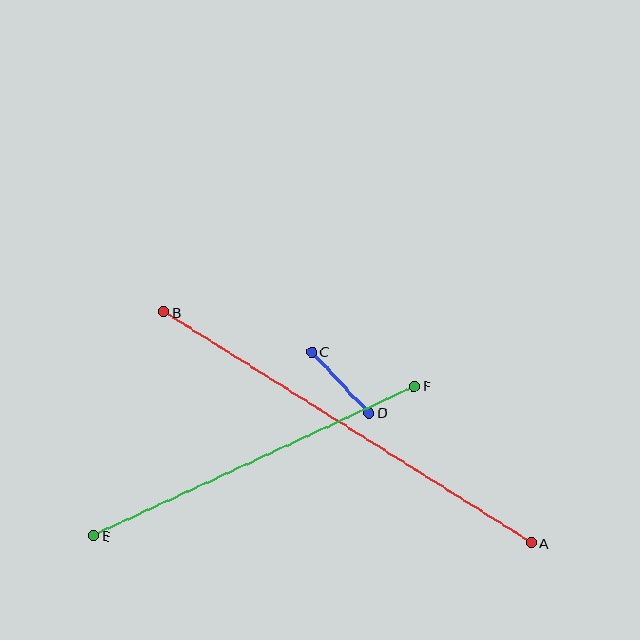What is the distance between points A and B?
The distance is approximately 434 pixels.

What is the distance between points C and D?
The distance is approximately 84 pixels.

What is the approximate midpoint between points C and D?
The midpoint is at approximately (340, 383) pixels.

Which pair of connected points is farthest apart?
Points A and B are farthest apart.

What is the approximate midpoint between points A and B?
The midpoint is at approximately (348, 427) pixels.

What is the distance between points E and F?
The distance is approximately 354 pixels.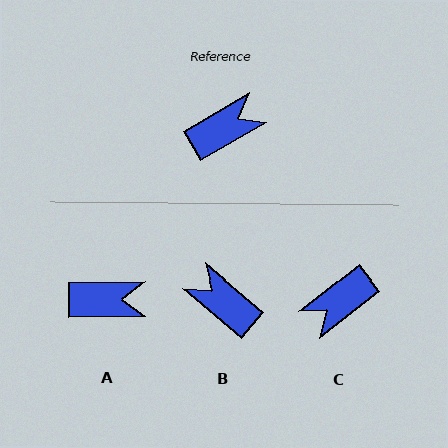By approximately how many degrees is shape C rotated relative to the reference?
Approximately 173 degrees clockwise.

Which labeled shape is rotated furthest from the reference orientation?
C, about 173 degrees away.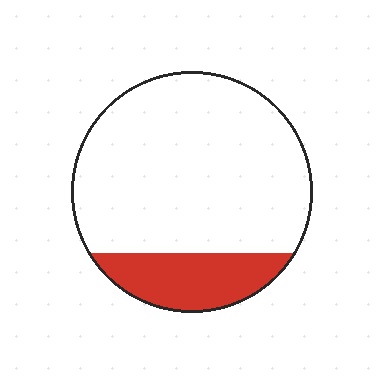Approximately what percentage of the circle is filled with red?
Approximately 20%.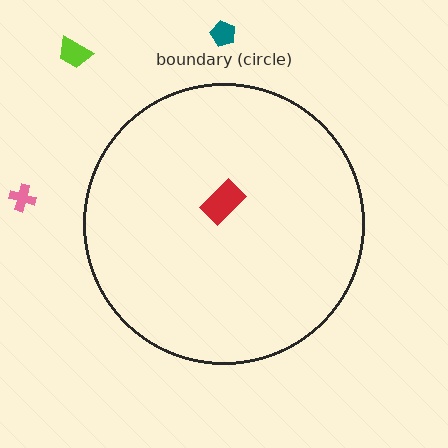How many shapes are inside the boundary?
1 inside, 3 outside.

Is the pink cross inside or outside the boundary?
Outside.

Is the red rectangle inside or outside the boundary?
Inside.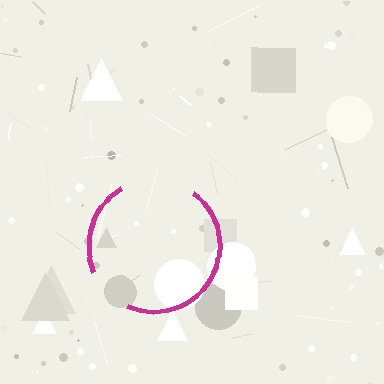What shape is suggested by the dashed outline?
The dashed outline suggests a circle.